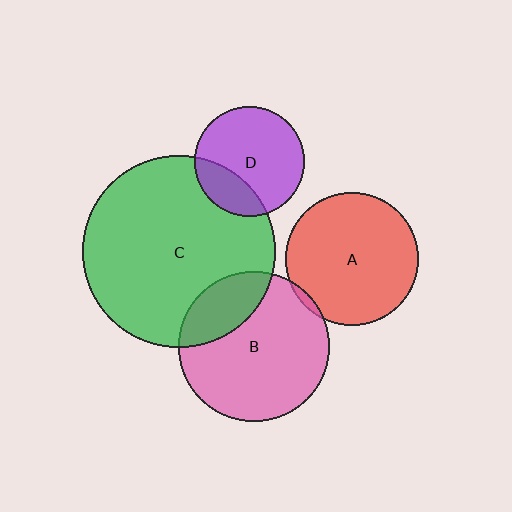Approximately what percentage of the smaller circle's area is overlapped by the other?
Approximately 25%.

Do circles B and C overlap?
Yes.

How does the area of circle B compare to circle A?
Approximately 1.3 times.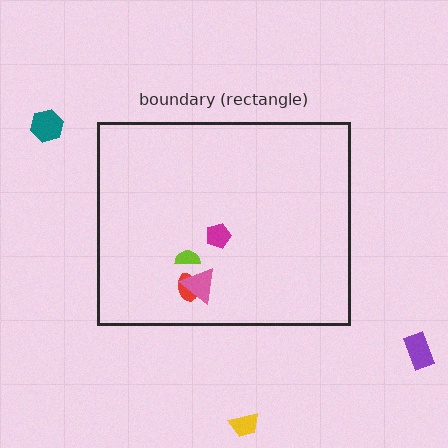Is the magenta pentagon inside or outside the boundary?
Inside.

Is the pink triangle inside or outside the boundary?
Inside.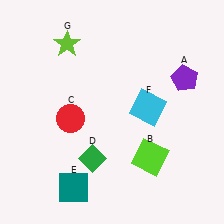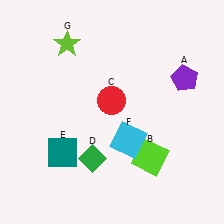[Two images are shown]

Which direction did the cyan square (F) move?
The cyan square (F) moved down.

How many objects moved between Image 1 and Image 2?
3 objects moved between the two images.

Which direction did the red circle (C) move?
The red circle (C) moved right.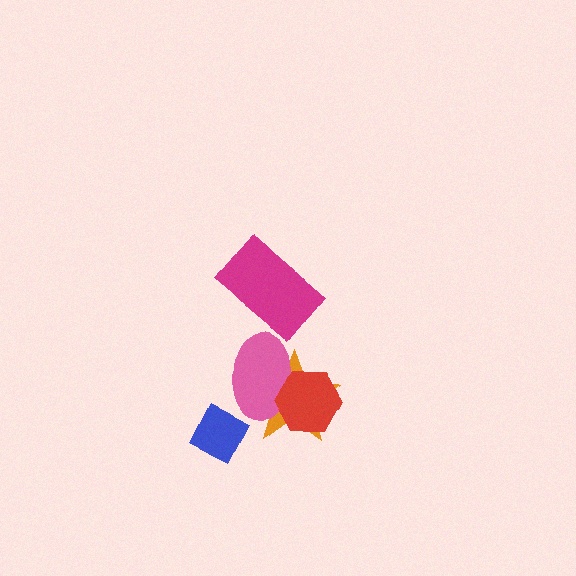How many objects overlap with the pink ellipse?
2 objects overlap with the pink ellipse.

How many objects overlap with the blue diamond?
0 objects overlap with the blue diamond.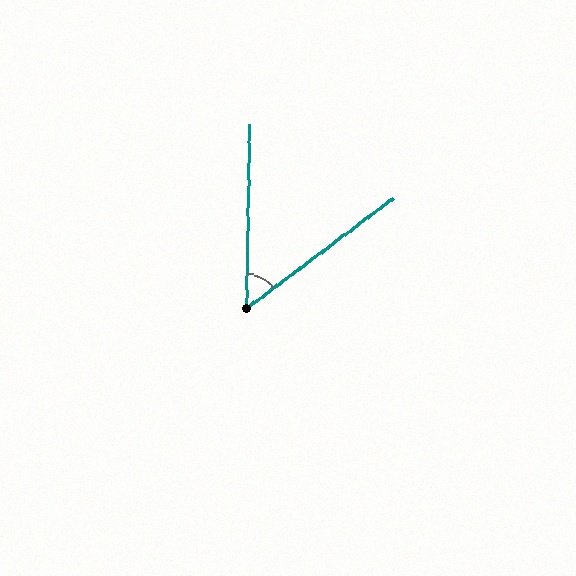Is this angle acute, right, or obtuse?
It is acute.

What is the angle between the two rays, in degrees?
Approximately 52 degrees.